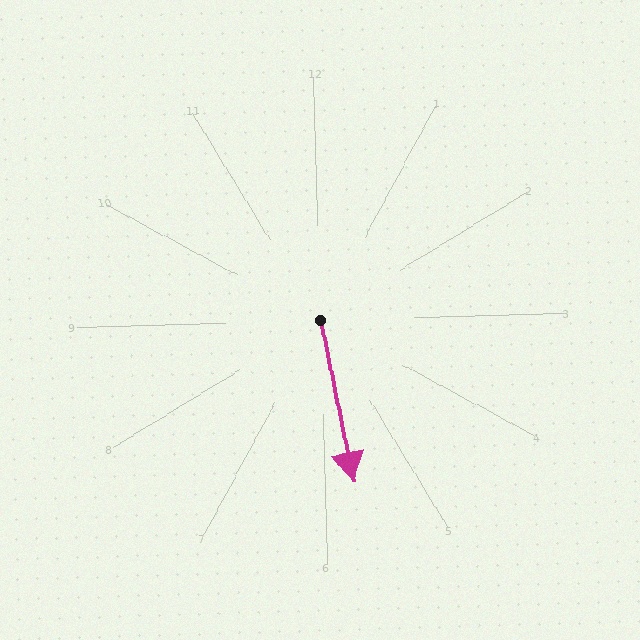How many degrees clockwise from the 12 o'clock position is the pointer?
Approximately 170 degrees.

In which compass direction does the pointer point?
South.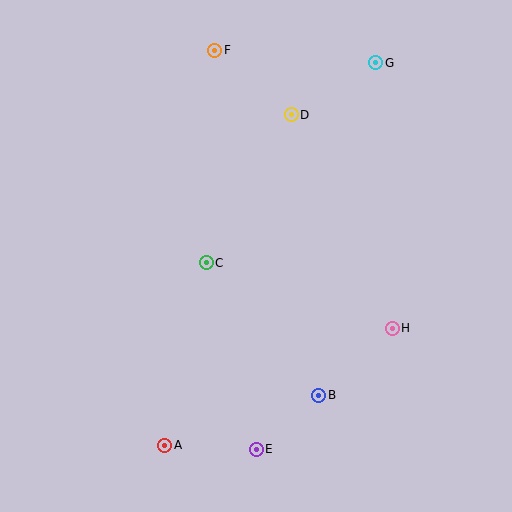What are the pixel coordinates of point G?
Point G is at (376, 63).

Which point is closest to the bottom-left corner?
Point A is closest to the bottom-left corner.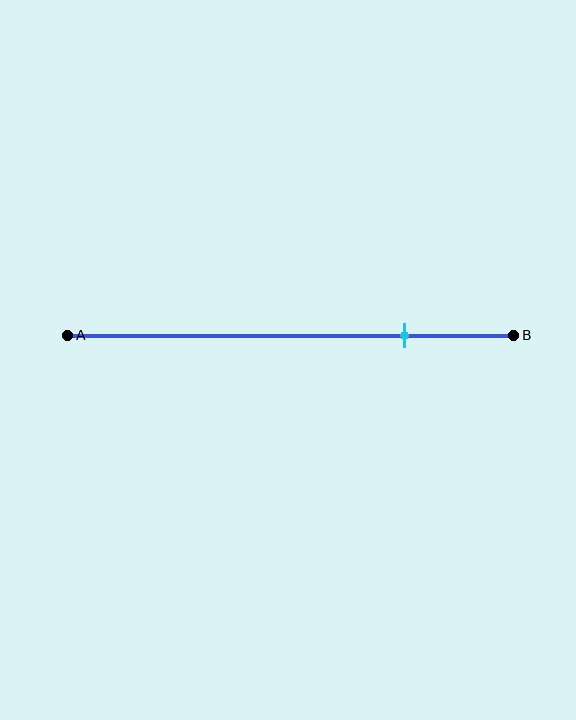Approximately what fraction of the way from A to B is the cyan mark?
The cyan mark is approximately 75% of the way from A to B.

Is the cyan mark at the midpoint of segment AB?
No, the mark is at about 75% from A, not at the 50% midpoint.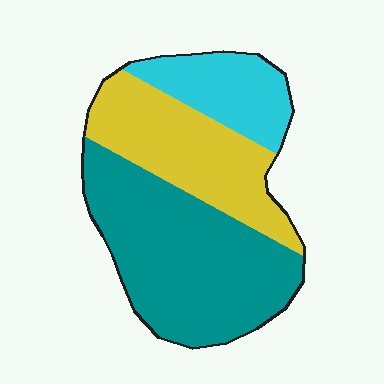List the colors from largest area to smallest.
From largest to smallest: teal, yellow, cyan.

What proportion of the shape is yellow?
Yellow takes up about one third (1/3) of the shape.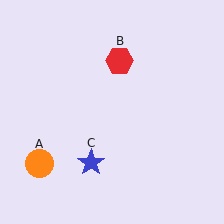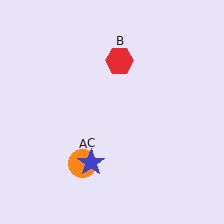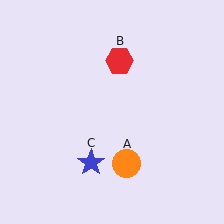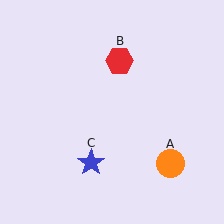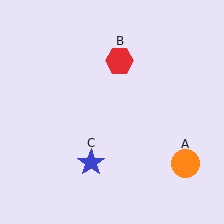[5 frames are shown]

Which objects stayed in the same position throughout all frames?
Red hexagon (object B) and blue star (object C) remained stationary.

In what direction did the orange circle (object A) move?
The orange circle (object A) moved right.